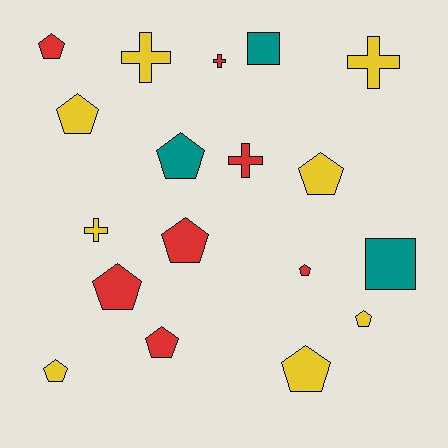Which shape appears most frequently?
Pentagon, with 11 objects.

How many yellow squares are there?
There are no yellow squares.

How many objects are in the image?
There are 18 objects.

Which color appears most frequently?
Yellow, with 8 objects.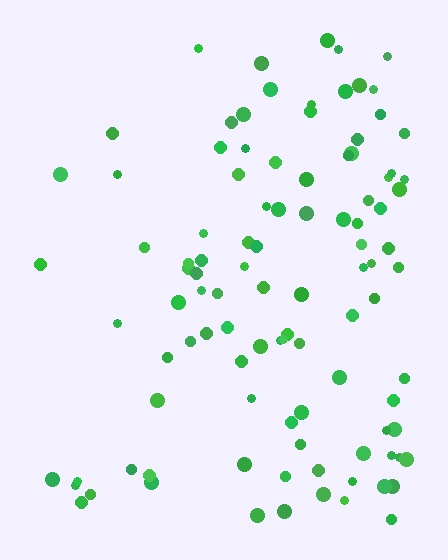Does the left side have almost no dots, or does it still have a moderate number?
Still a moderate number, just noticeably fewer than the right.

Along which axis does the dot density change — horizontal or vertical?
Horizontal.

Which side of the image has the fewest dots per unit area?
The left.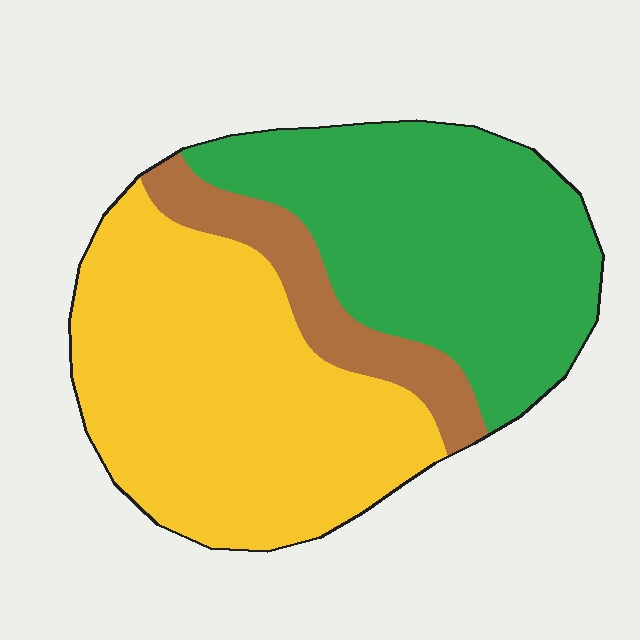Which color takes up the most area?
Yellow, at roughly 45%.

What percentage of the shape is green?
Green covers roughly 40% of the shape.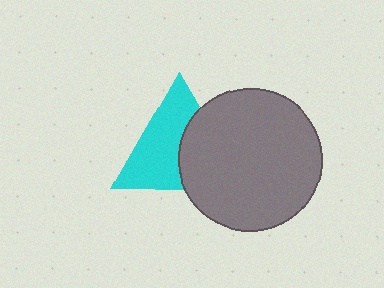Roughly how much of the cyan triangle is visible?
About half of it is visible (roughly 59%).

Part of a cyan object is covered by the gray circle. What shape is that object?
It is a triangle.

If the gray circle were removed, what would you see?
You would see the complete cyan triangle.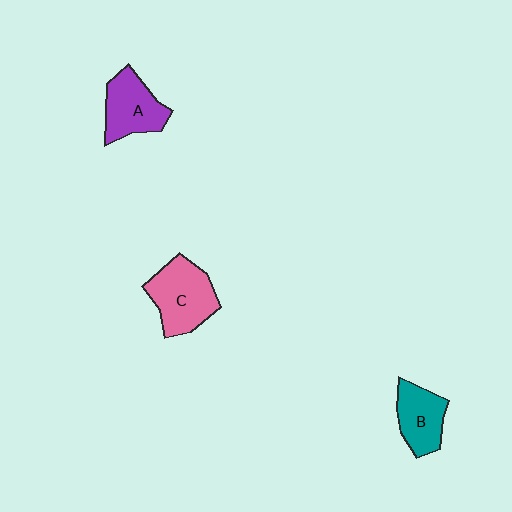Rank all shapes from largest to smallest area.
From largest to smallest: C (pink), A (purple), B (teal).